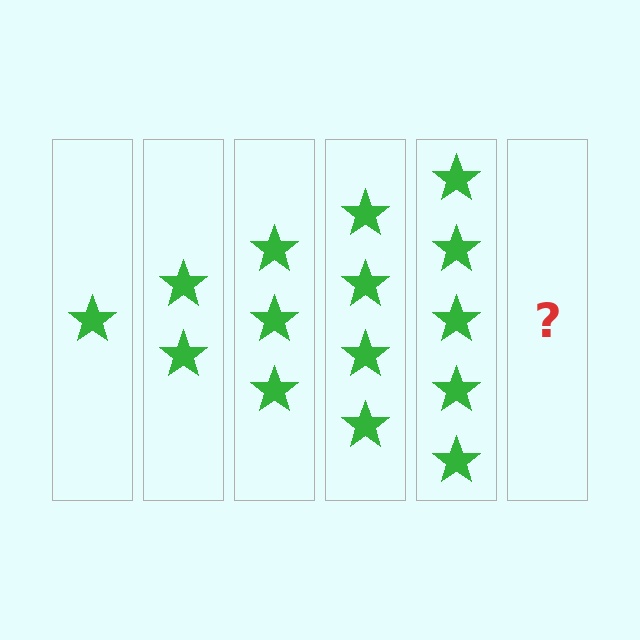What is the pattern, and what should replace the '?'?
The pattern is that each step adds one more star. The '?' should be 6 stars.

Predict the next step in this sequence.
The next step is 6 stars.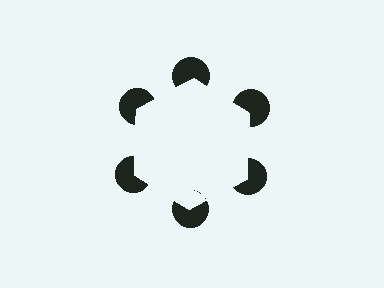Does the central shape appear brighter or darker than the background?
It typically appears slightly brighter than the background, even though no actual brightness change is drawn.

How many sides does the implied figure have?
6 sides.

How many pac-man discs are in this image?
There are 6 — one at each vertex of the illusory hexagon.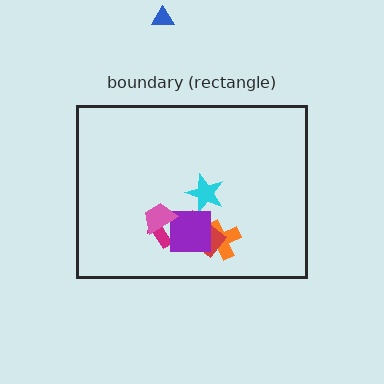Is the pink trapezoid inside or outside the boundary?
Inside.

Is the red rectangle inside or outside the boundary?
Inside.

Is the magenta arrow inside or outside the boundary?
Inside.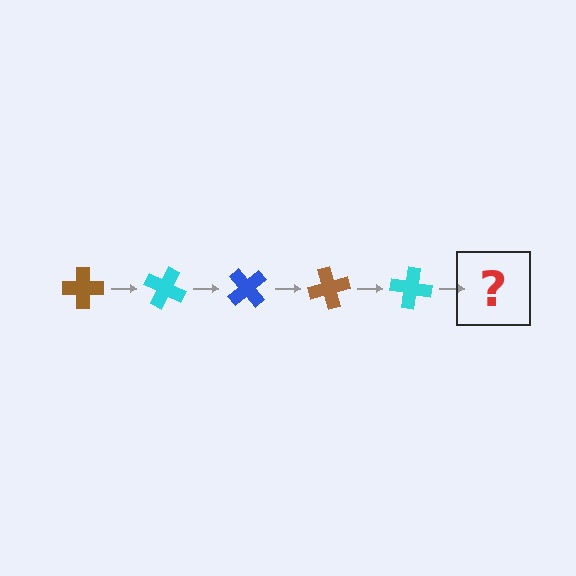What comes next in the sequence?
The next element should be a blue cross, rotated 125 degrees from the start.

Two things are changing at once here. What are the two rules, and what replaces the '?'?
The two rules are that it rotates 25 degrees each step and the color cycles through brown, cyan, and blue. The '?' should be a blue cross, rotated 125 degrees from the start.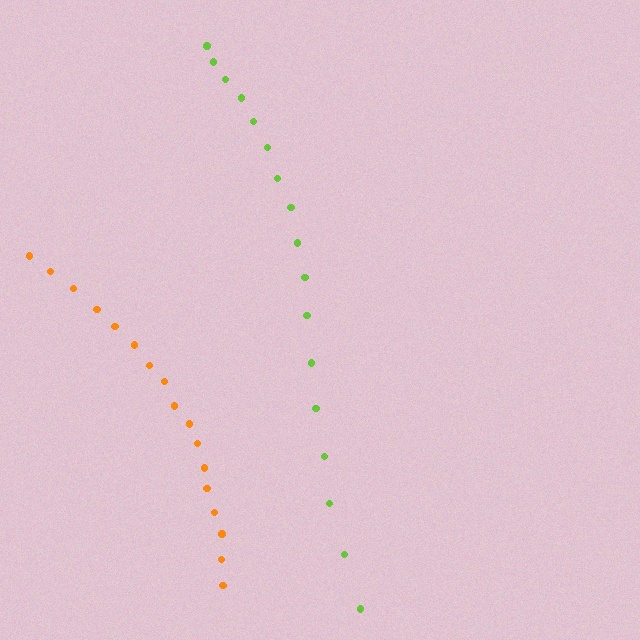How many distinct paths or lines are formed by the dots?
There are 2 distinct paths.